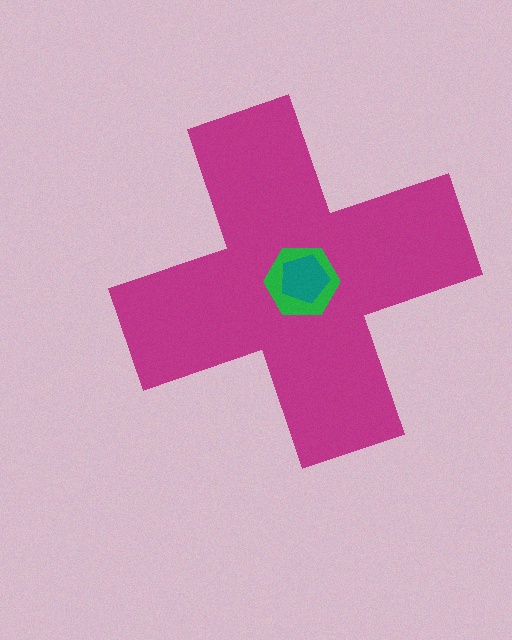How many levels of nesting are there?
3.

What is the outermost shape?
The magenta cross.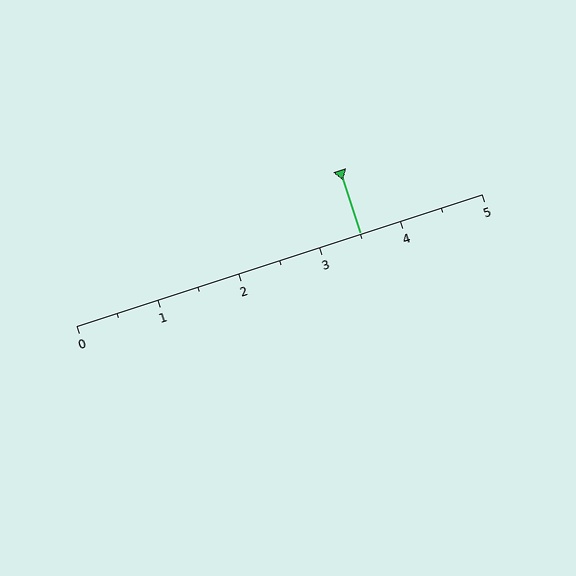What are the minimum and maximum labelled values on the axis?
The axis runs from 0 to 5.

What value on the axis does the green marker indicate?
The marker indicates approximately 3.5.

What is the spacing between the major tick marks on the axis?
The major ticks are spaced 1 apart.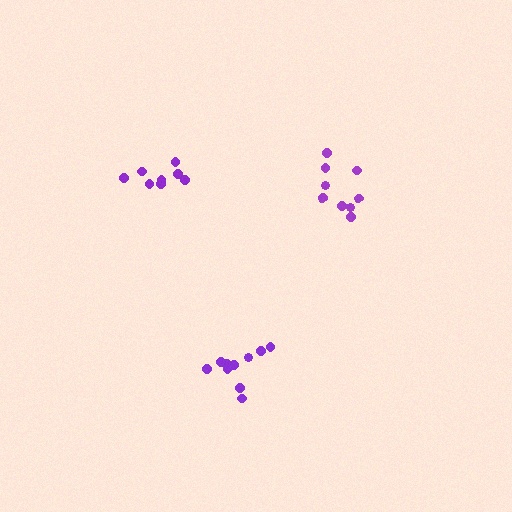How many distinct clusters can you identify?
There are 3 distinct clusters.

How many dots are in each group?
Group 1: 10 dots, Group 2: 8 dots, Group 3: 10 dots (28 total).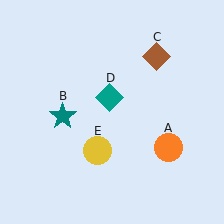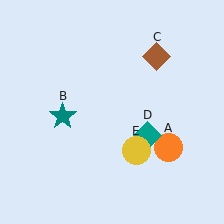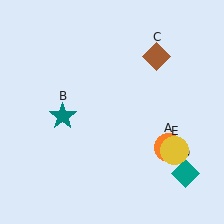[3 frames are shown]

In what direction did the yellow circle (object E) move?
The yellow circle (object E) moved right.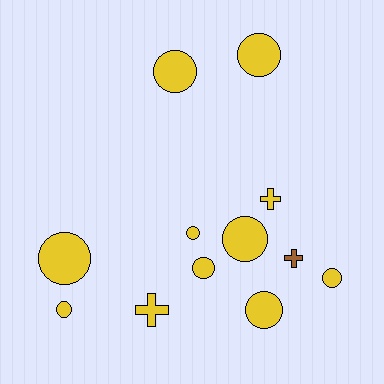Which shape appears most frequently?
Circle, with 9 objects.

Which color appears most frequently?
Yellow, with 11 objects.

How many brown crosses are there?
There is 1 brown cross.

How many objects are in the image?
There are 12 objects.